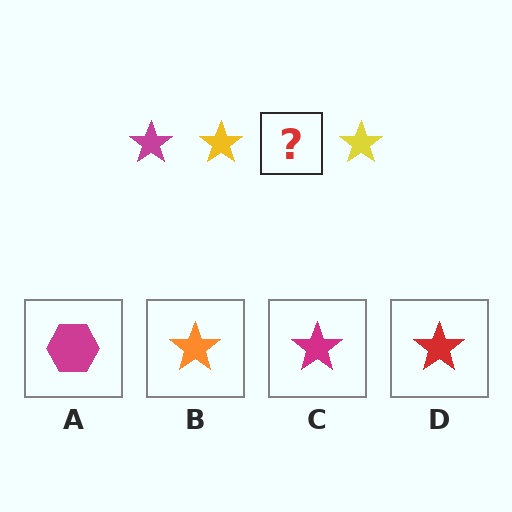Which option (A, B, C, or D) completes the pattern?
C.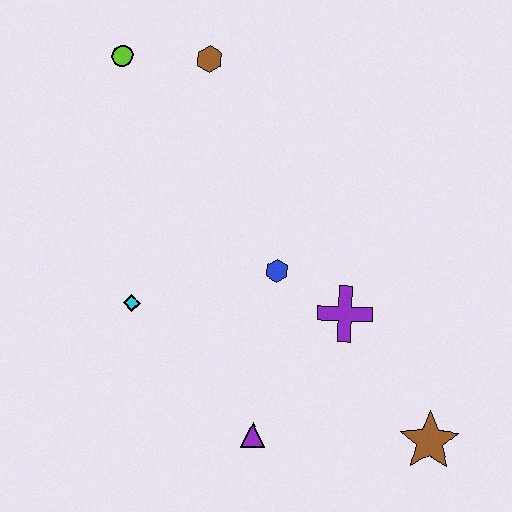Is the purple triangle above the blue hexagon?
No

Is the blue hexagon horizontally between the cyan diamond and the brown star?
Yes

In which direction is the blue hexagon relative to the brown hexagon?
The blue hexagon is below the brown hexagon.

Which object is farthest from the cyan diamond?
The brown star is farthest from the cyan diamond.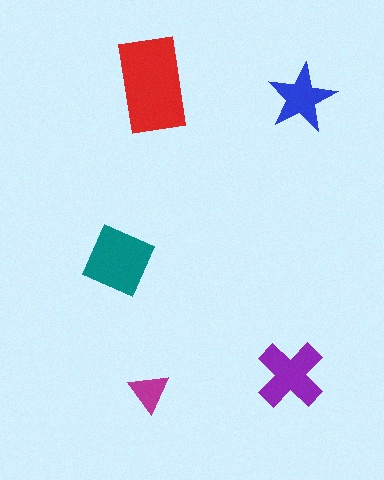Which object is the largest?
The red rectangle.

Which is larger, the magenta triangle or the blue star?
The blue star.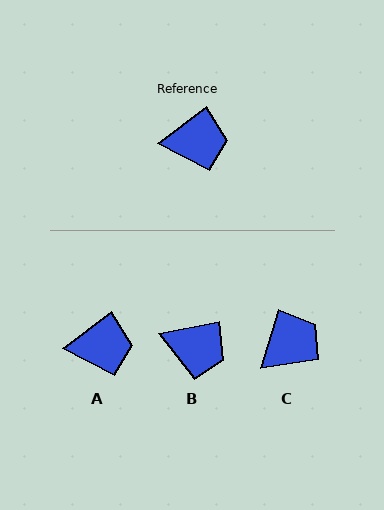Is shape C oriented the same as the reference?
No, it is off by about 35 degrees.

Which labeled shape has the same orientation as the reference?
A.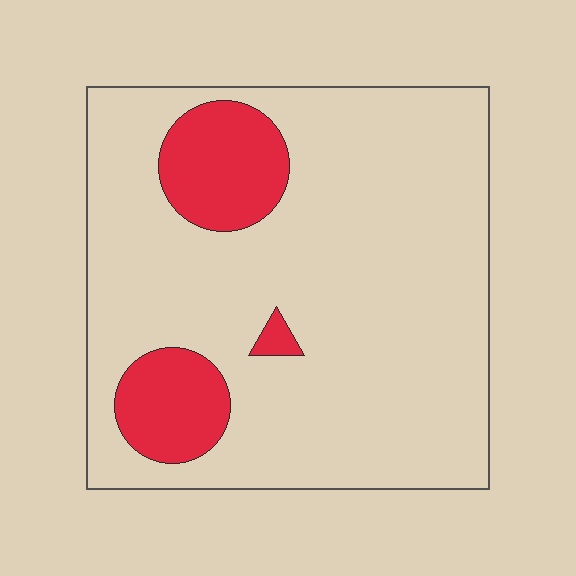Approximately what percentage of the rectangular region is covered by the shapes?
Approximately 15%.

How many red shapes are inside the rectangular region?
3.